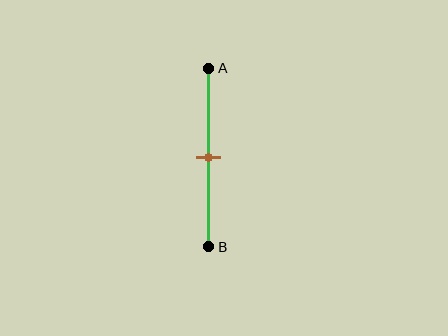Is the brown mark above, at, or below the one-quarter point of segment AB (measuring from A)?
The brown mark is below the one-quarter point of segment AB.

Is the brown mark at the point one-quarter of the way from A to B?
No, the mark is at about 50% from A, not at the 25% one-quarter point.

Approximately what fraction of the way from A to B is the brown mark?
The brown mark is approximately 50% of the way from A to B.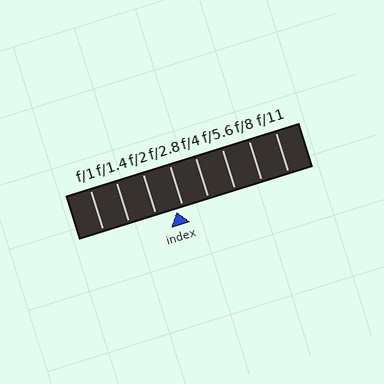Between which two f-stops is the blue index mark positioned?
The index mark is between f/2 and f/2.8.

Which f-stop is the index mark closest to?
The index mark is closest to f/2.8.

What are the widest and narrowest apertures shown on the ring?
The widest aperture shown is f/1 and the narrowest is f/11.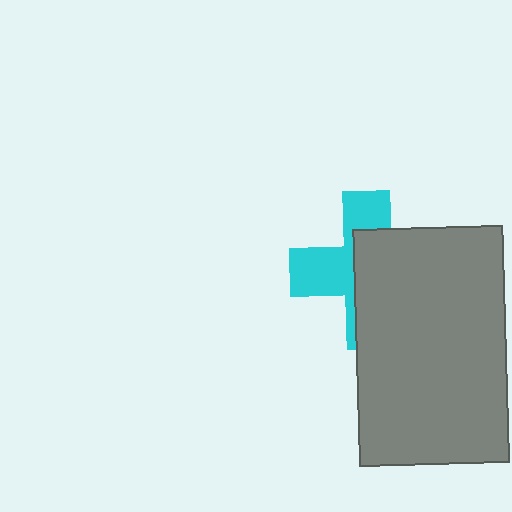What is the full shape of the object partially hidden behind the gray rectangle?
The partially hidden object is a cyan cross.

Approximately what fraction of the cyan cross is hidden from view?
Roughly 57% of the cyan cross is hidden behind the gray rectangle.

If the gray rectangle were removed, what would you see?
You would see the complete cyan cross.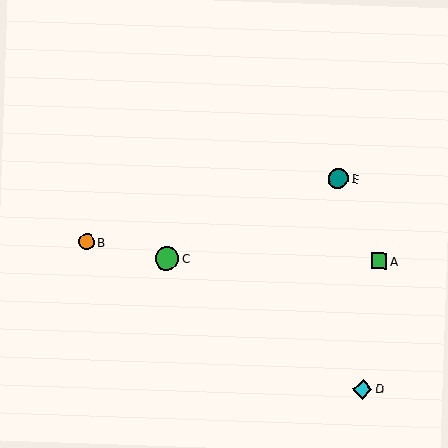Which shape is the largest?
The green circle (labeled C) is the largest.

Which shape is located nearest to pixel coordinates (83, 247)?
The orange circle (labeled B) at (87, 242) is nearest to that location.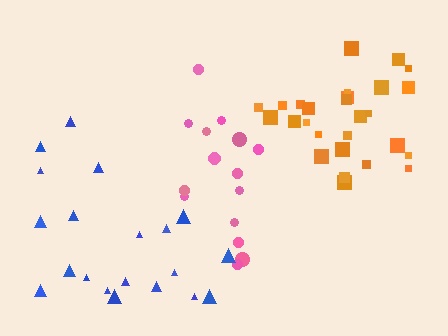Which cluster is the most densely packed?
Orange.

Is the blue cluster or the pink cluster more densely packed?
Pink.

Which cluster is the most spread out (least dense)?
Blue.